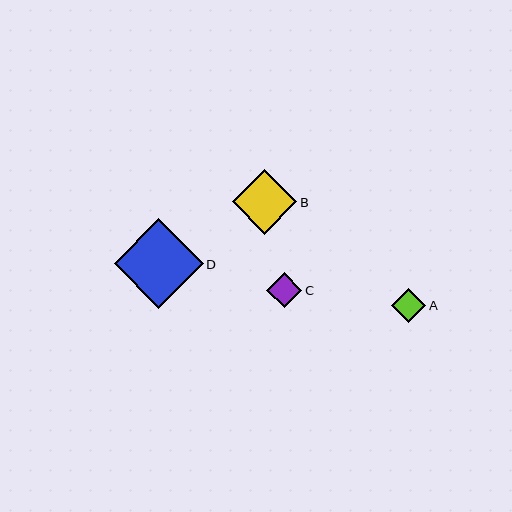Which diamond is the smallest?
Diamond A is the smallest with a size of approximately 35 pixels.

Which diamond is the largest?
Diamond D is the largest with a size of approximately 89 pixels.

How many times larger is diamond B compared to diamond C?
Diamond B is approximately 1.8 times the size of diamond C.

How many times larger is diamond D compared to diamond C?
Diamond D is approximately 2.5 times the size of diamond C.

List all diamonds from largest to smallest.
From largest to smallest: D, B, C, A.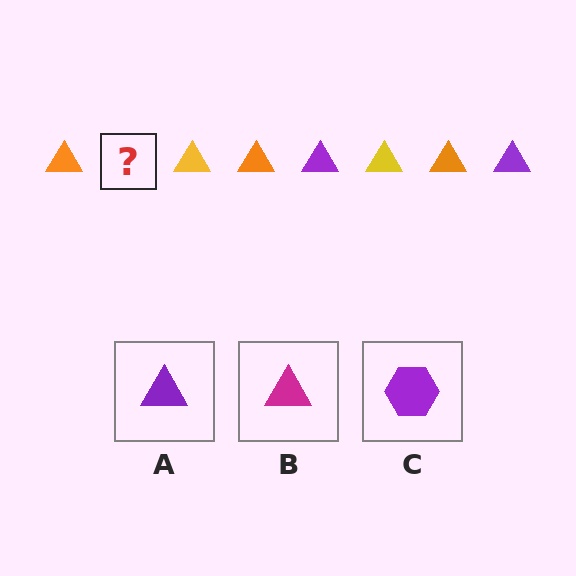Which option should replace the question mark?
Option A.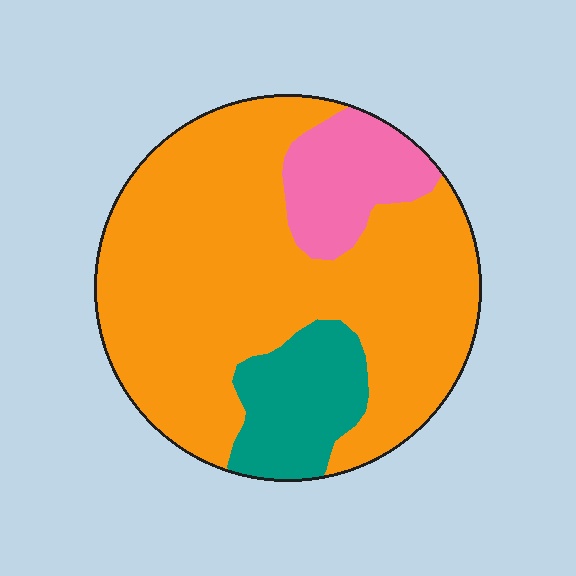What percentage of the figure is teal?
Teal covers 14% of the figure.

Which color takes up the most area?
Orange, at roughly 75%.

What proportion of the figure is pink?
Pink covers around 15% of the figure.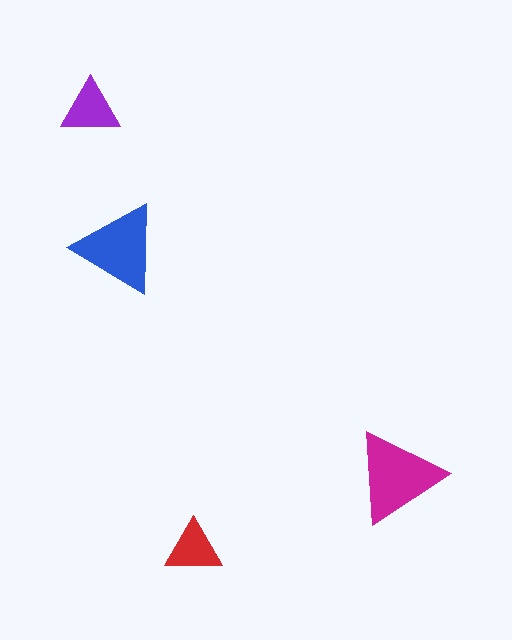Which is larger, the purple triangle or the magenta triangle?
The magenta one.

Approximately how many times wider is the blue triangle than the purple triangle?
About 1.5 times wider.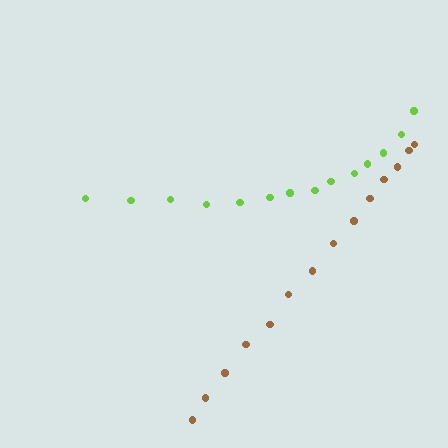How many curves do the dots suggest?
There are 2 distinct paths.